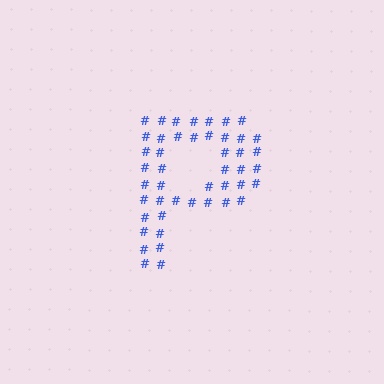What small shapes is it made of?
It is made of small hash symbols.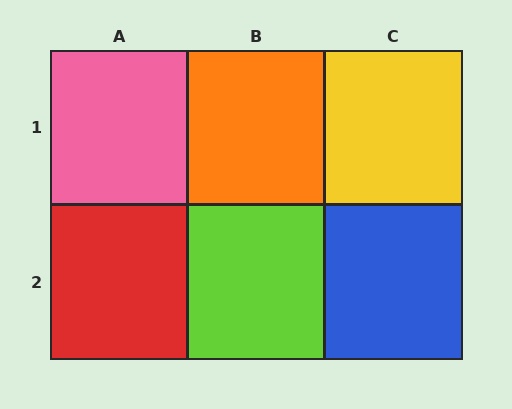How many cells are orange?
1 cell is orange.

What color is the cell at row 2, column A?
Red.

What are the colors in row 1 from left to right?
Pink, orange, yellow.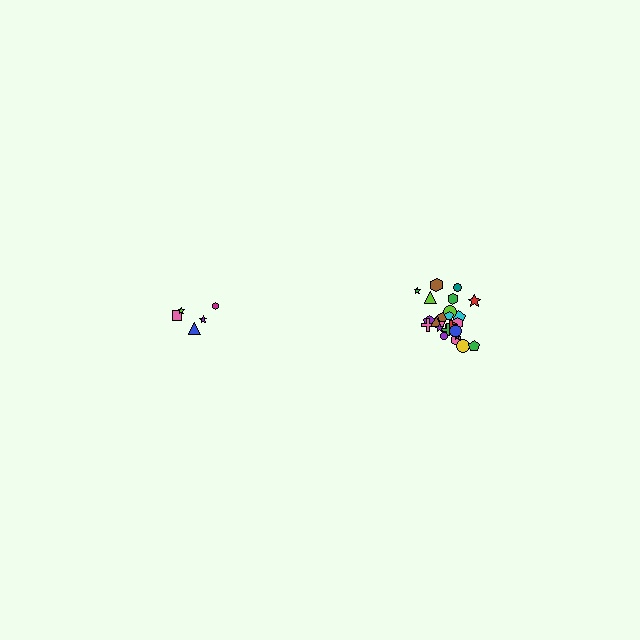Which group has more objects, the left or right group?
The right group.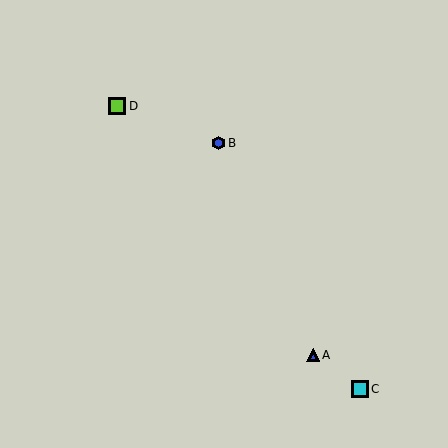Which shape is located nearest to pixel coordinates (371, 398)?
The cyan square (labeled C) at (360, 389) is nearest to that location.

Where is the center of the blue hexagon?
The center of the blue hexagon is at (218, 143).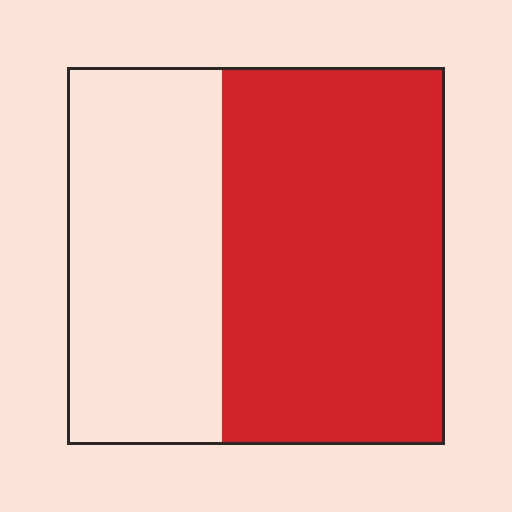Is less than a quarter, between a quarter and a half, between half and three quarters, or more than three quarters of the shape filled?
Between half and three quarters.